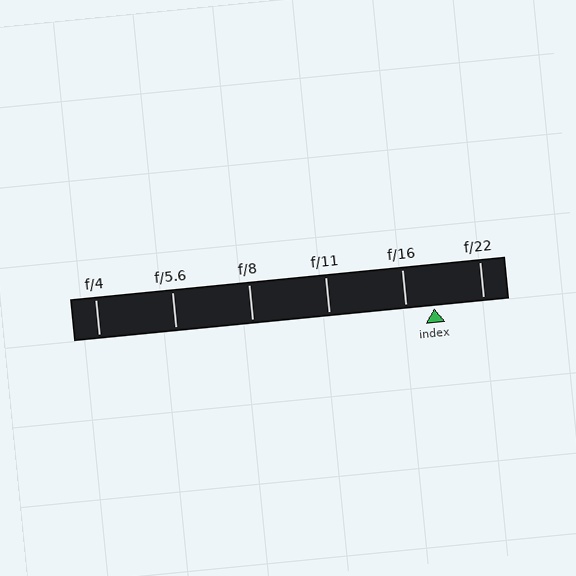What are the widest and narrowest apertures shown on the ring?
The widest aperture shown is f/4 and the narrowest is f/22.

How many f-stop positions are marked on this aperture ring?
There are 6 f-stop positions marked.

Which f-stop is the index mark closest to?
The index mark is closest to f/16.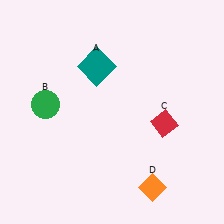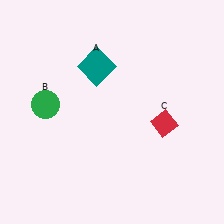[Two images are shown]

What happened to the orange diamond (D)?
The orange diamond (D) was removed in Image 2. It was in the bottom-right area of Image 1.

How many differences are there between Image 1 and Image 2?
There is 1 difference between the two images.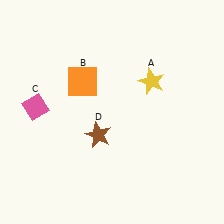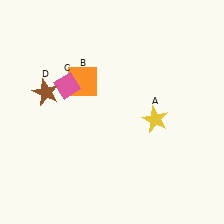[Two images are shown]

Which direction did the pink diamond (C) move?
The pink diamond (C) moved right.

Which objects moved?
The objects that moved are: the yellow star (A), the pink diamond (C), the brown star (D).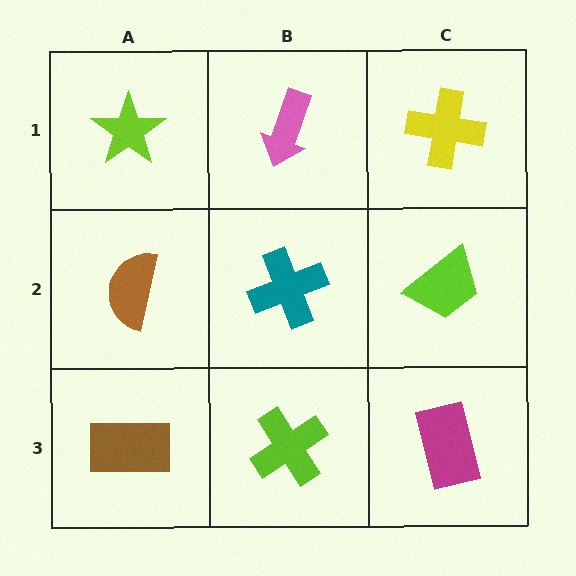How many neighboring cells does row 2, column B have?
4.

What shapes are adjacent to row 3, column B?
A teal cross (row 2, column B), a brown rectangle (row 3, column A), a magenta rectangle (row 3, column C).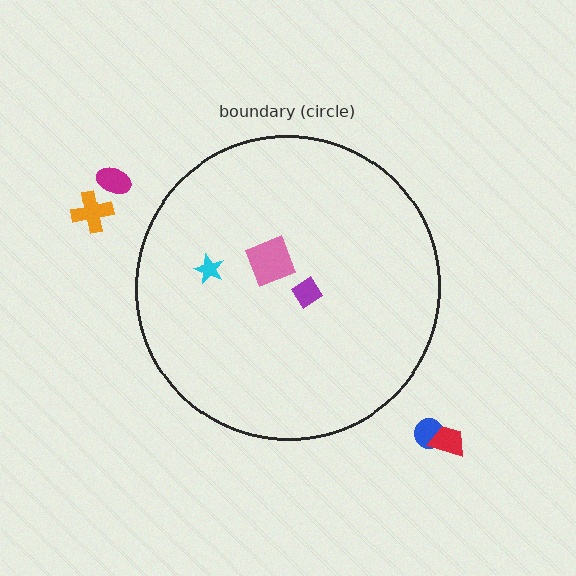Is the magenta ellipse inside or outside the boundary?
Outside.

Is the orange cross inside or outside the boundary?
Outside.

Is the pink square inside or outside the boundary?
Inside.